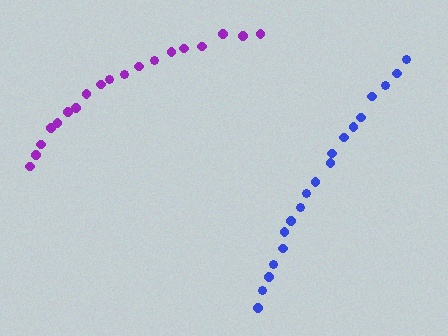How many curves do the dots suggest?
There are 2 distinct paths.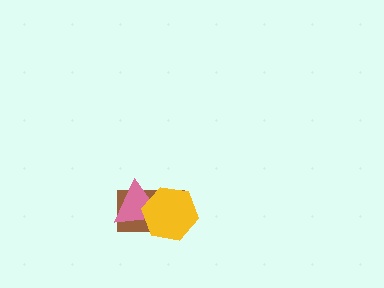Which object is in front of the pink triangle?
The yellow hexagon is in front of the pink triangle.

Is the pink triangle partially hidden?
Yes, it is partially covered by another shape.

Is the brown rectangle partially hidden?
Yes, it is partially covered by another shape.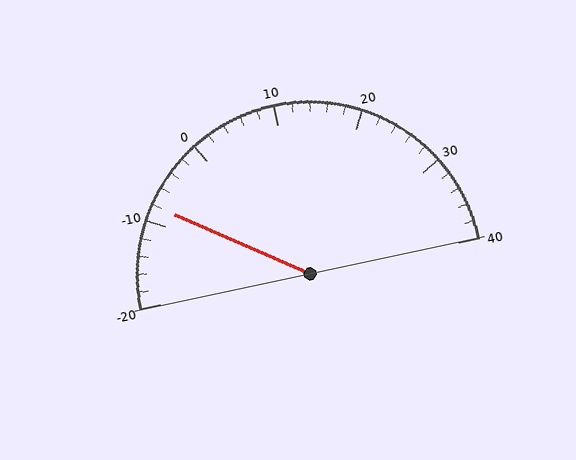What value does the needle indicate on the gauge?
The needle indicates approximately -8.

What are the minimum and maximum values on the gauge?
The gauge ranges from -20 to 40.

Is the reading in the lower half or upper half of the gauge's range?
The reading is in the lower half of the range (-20 to 40).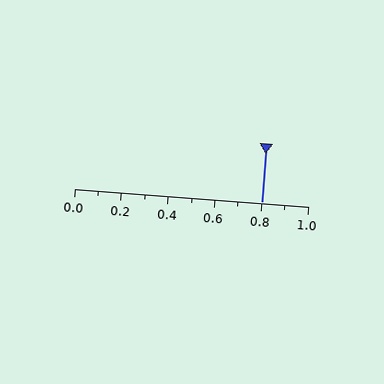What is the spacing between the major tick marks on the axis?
The major ticks are spaced 0.2 apart.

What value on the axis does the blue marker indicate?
The marker indicates approximately 0.8.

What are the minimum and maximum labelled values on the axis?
The axis runs from 0.0 to 1.0.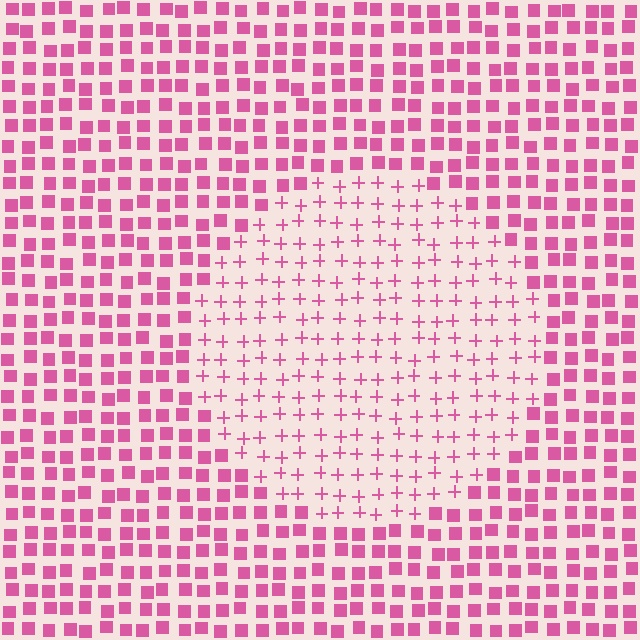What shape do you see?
I see a circle.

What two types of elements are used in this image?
The image uses plus signs inside the circle region and squares outside it.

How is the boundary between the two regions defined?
The boundary is defined by a change in element shape: plus signs inside vs. squares outside. All elements share the same color and spacing.